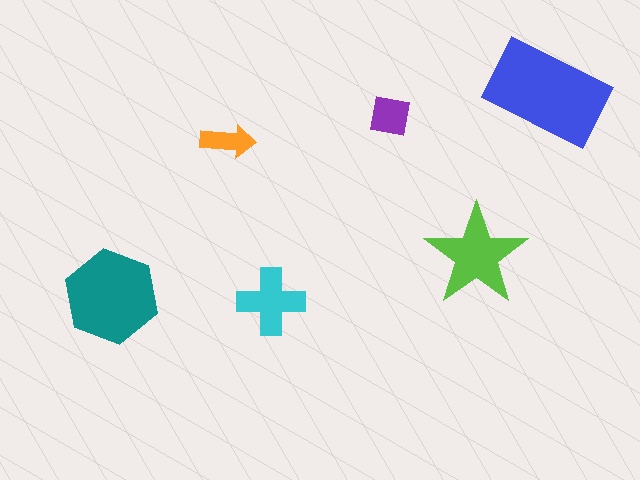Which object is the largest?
The blue rectangle.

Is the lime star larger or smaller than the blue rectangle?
Smaller.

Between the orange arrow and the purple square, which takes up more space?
The purple square.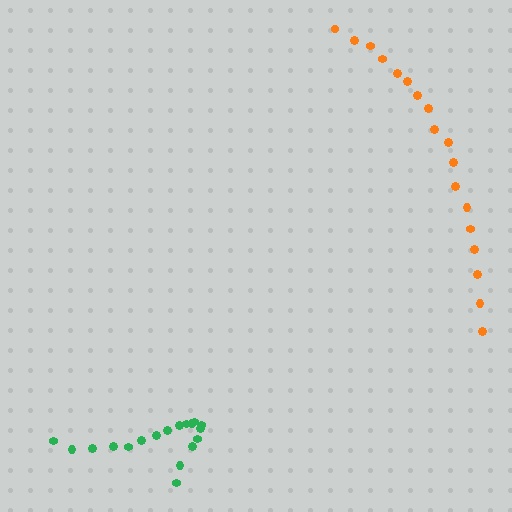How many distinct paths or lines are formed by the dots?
There are 2 distinct paths.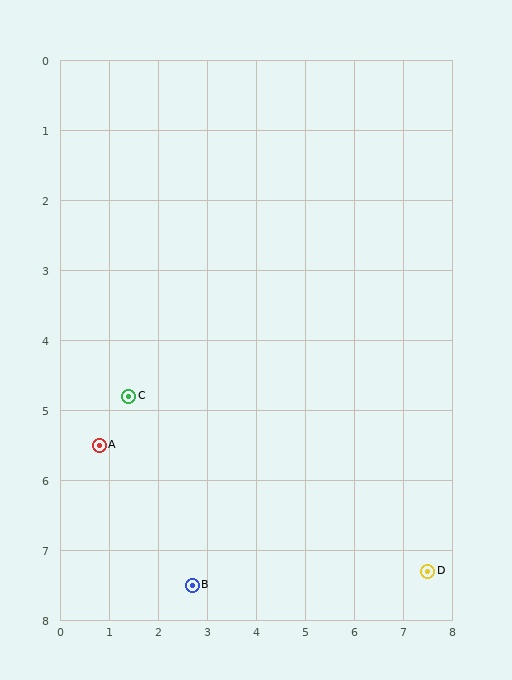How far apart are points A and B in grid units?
Points A and B are about 2.8 grid units apart.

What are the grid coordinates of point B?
Point B is at approximately (2.7, 7.5).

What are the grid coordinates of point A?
Point A is at approximately (0.8, 5.5).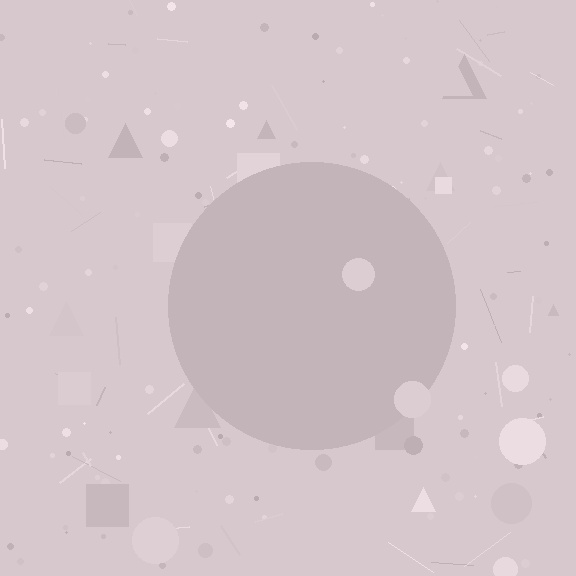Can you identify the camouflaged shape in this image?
The camouflaged shape is a circle.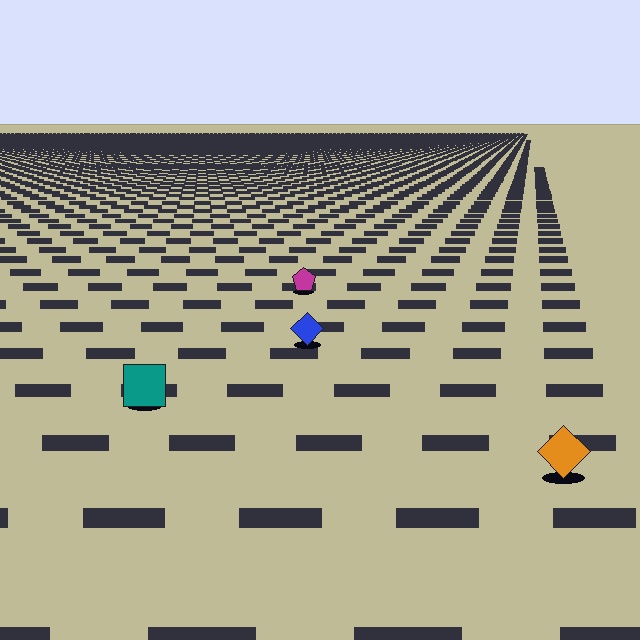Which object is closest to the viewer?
The orange diamond is closest. The texture marks near it are larger and more spread out.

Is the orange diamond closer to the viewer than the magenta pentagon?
Yes. The orange diamond is closer — you can tell from the texture gradient: the ground texture is coarser near it.